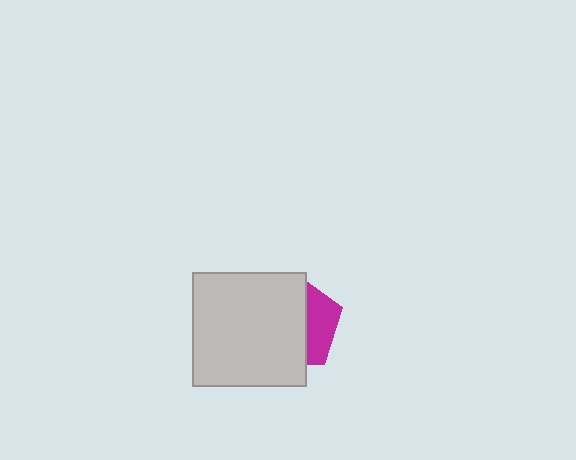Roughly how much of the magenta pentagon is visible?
A small part of it is visible (roughly 32%).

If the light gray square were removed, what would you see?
You would see the complete magenta pentagon.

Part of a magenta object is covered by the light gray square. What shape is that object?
It is a pentagon.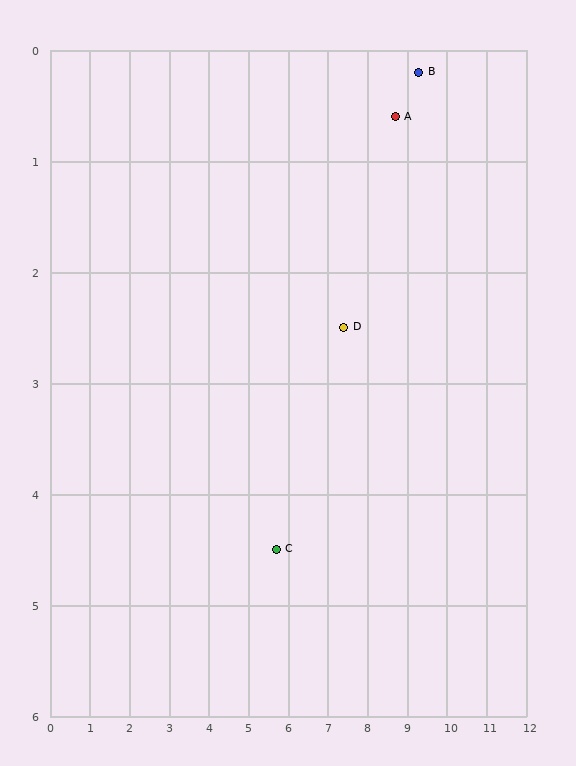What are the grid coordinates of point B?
Point B is at approximately (9.3, 0.2).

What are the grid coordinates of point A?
Point A is at approximately (8.7, 0.6).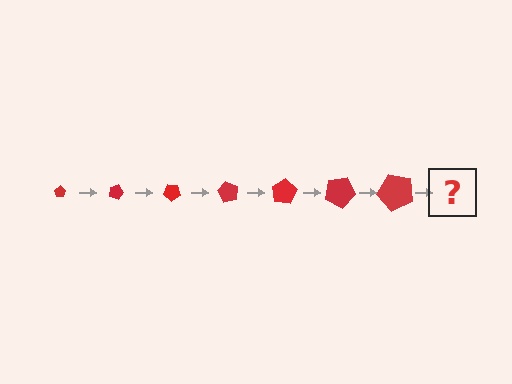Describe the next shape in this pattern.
It should be a pentagon, larger than the previous one and rotated 140 degrees from the start.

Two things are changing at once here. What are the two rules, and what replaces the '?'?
The two rules are that the pentagon grows larger each step and it rotates 20 degrees each step. The '?' should be a pentagon, larger than the previous one and rotated 140 degrees from the start.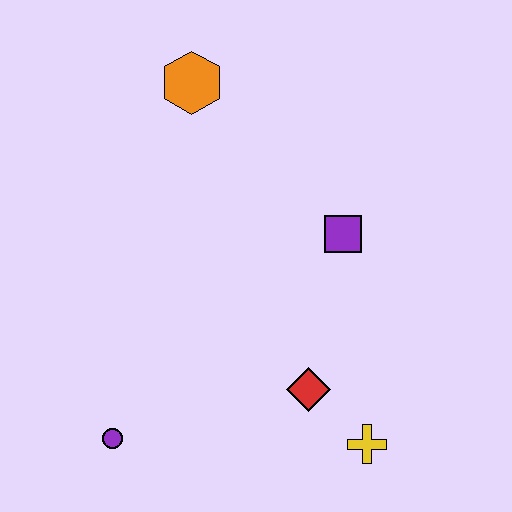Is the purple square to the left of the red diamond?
No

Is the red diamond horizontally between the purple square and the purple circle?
Yes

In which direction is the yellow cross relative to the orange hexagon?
The yellow cross is below the orange hexagon.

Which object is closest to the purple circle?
The red diamond is closest to the purple circle.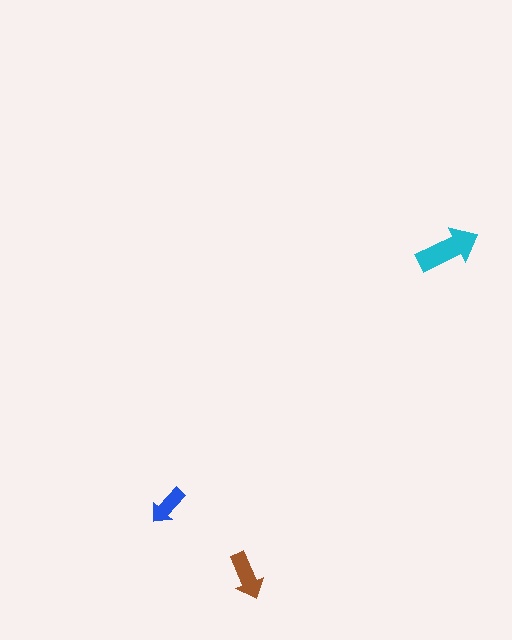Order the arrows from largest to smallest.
the cyan one, the brown one, the blue one.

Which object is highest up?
The cyan arrow is topmost.